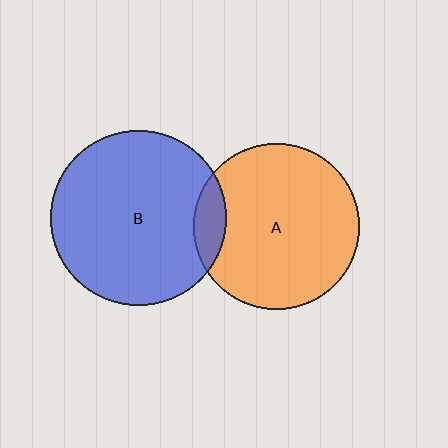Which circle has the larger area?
Circle B (blue).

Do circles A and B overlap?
Yes.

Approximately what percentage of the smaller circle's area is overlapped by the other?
Approximately 10%.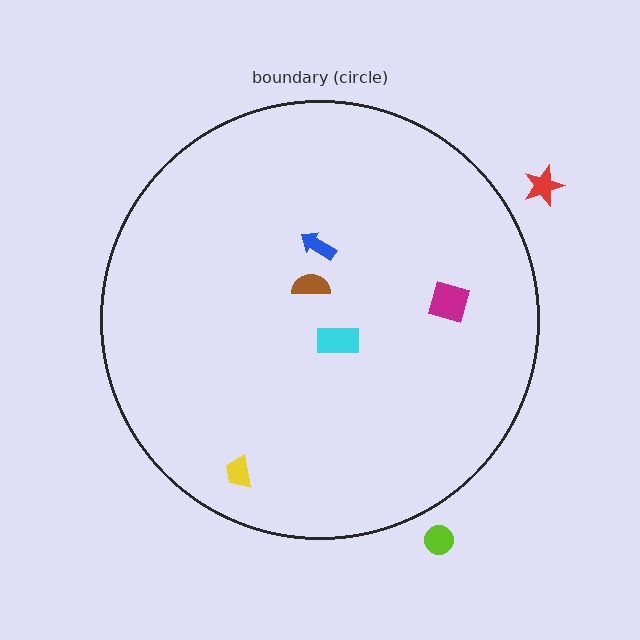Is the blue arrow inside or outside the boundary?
Inside.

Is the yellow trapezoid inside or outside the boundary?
Inside.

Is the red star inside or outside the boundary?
Outside.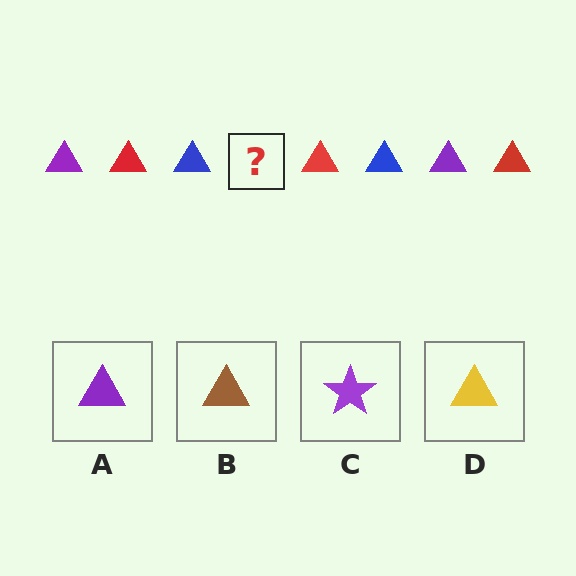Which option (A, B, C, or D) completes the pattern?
A.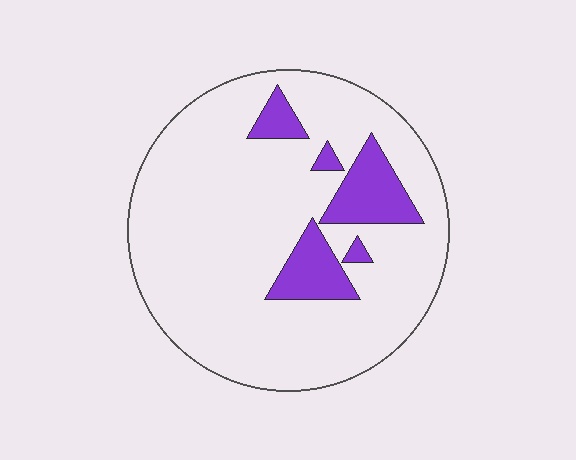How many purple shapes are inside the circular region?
5.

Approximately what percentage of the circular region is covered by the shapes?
Approximately 15%.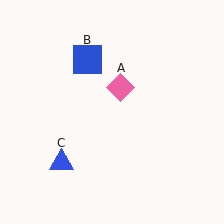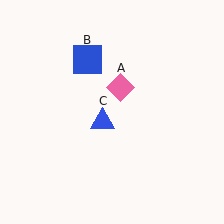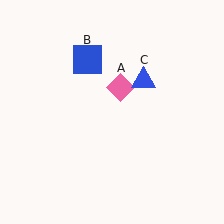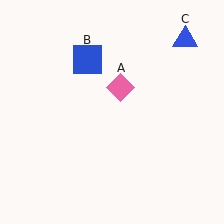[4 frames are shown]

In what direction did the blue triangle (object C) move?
The blue triangle (object C) moved up and to the right.